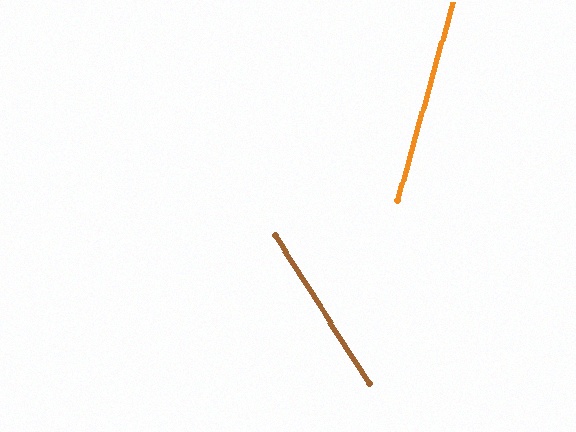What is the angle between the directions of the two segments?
Approximately 48 degrees.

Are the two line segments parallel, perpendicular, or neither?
Neither parallel nor perpendicular — they differ by about 48°.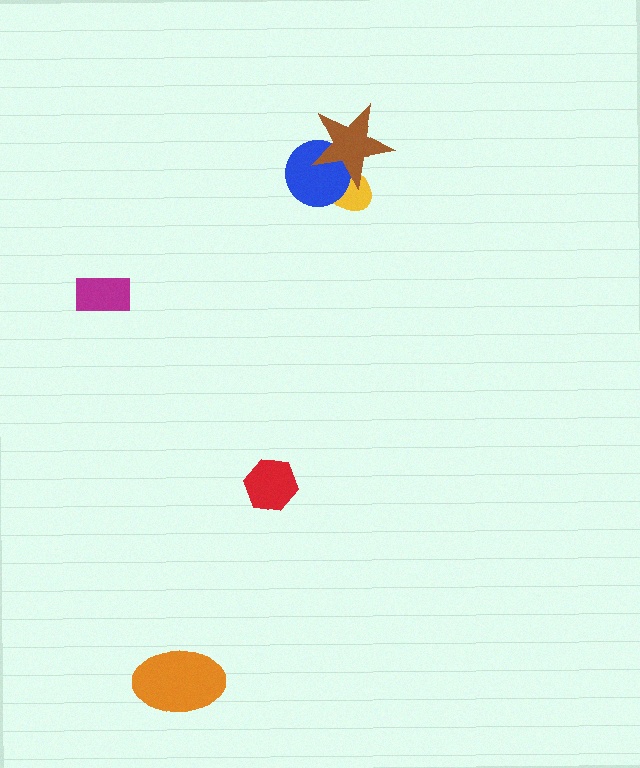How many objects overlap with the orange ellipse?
0 objects overlap with the orange ellipse.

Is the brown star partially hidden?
No, no other shape covers it.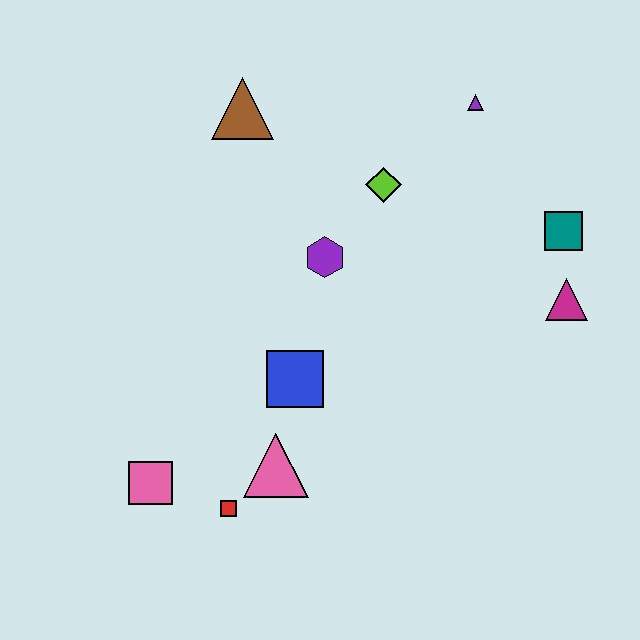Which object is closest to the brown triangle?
The lime diamond is closest to the brown triangle.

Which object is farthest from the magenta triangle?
The pink square is farthest from the magenta triangle.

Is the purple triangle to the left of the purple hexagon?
No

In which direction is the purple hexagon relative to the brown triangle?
The purple hexagon is below the brown triangle.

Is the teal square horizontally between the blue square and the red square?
No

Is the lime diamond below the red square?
No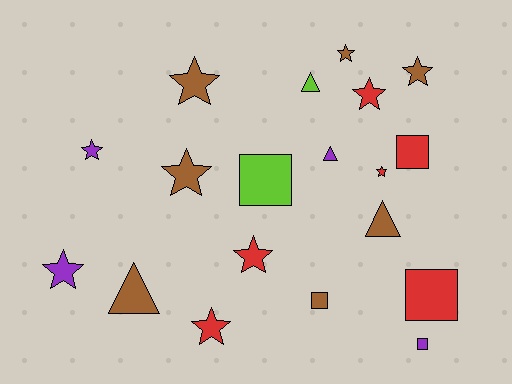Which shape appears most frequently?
Star, with 10 objects.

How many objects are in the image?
There are 19 objects.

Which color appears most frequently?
Brown, with 7 objects.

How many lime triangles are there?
There is 1 lime triangle.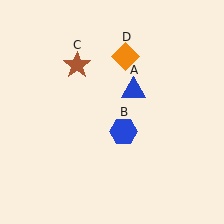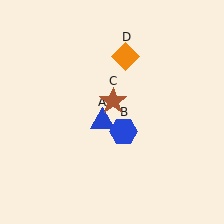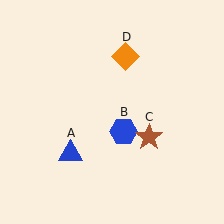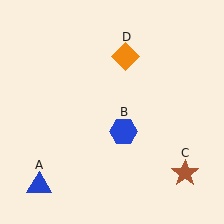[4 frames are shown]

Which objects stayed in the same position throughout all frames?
Blue hexagon (object B) and orange diamond (object D) remained stationary.